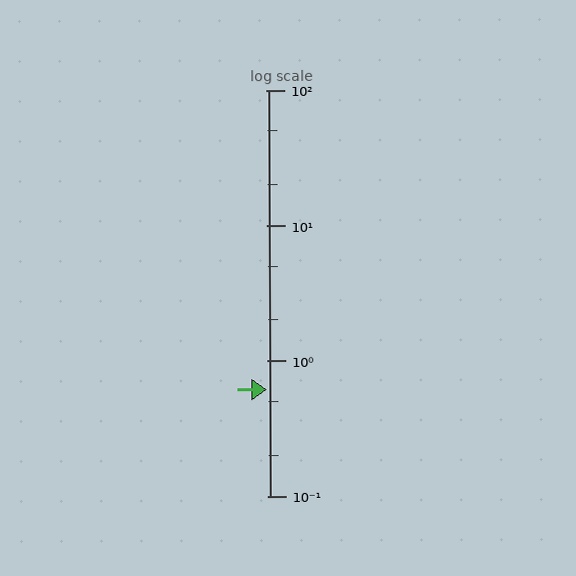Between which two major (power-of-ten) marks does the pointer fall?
The pointer is between 0.1 and 1.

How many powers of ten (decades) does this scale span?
The scale spans 3 decades, from 0.1 to 100.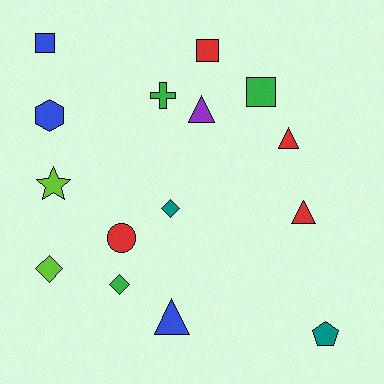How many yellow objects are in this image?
There are no yellow objects.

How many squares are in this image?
There are 3 squares.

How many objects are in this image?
There are 15 objects.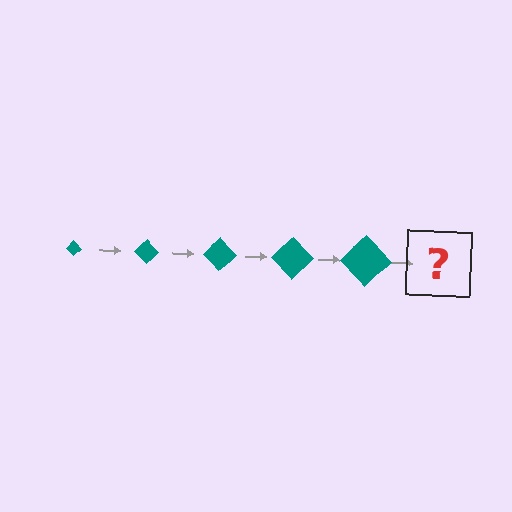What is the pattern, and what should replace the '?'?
The pattern is that the diamond gets progressively larger each step. The '?' should be a teal diamond, larger than the previous one.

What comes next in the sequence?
The next element should be a teal diamond, larger than the previous one.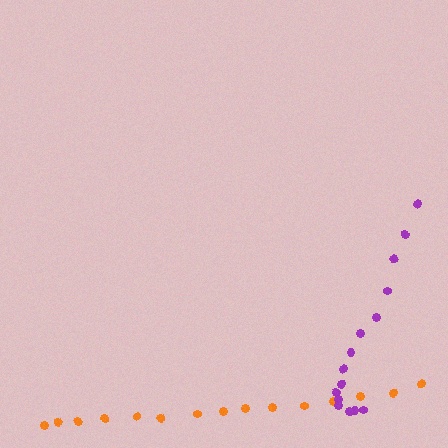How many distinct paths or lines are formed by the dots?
There are 2 distinct paths.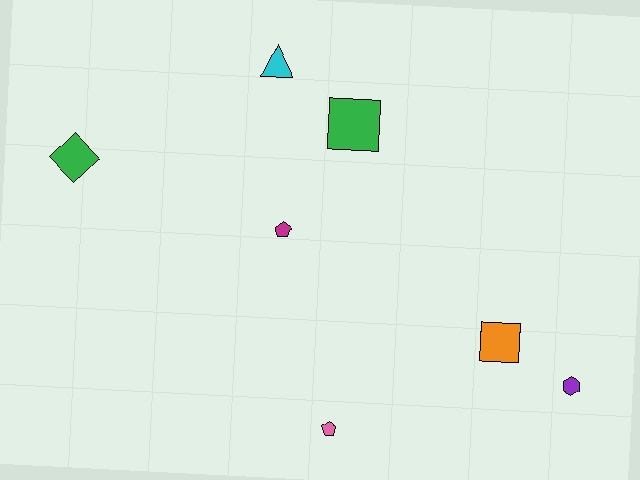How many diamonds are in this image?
There is 1 diamond.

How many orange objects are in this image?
There is 1 orange object.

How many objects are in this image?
There are 7 objects.